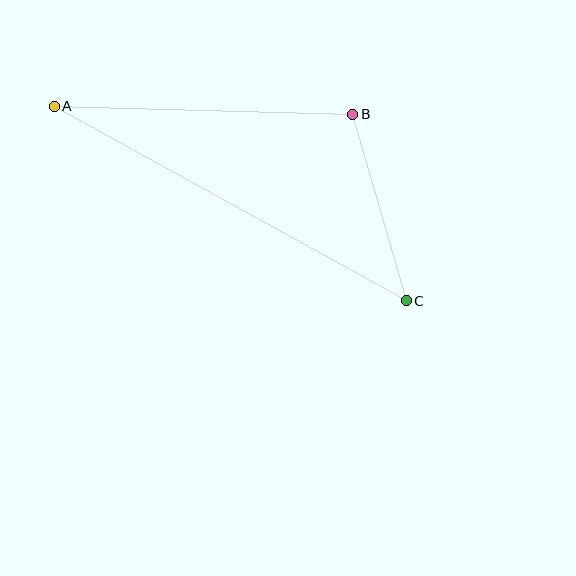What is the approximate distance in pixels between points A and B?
The distance between A and B is approximately 299 pixels.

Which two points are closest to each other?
Points B and C are closest to each other.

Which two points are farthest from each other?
Points A and C are farthest from each other.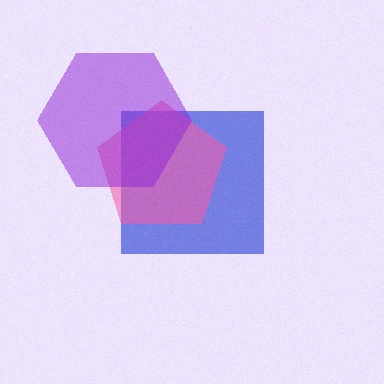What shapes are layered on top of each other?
The layered shapes are: a blue square, a pink pentagon, a purple hexagon.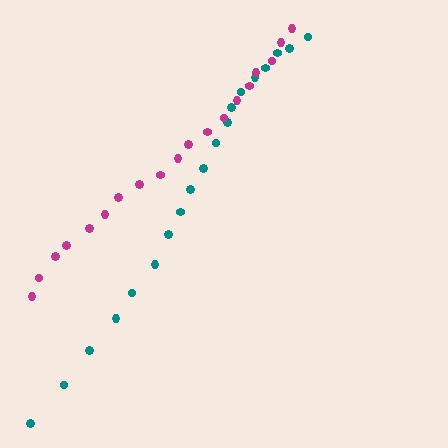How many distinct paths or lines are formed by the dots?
There are 2 distinct paths.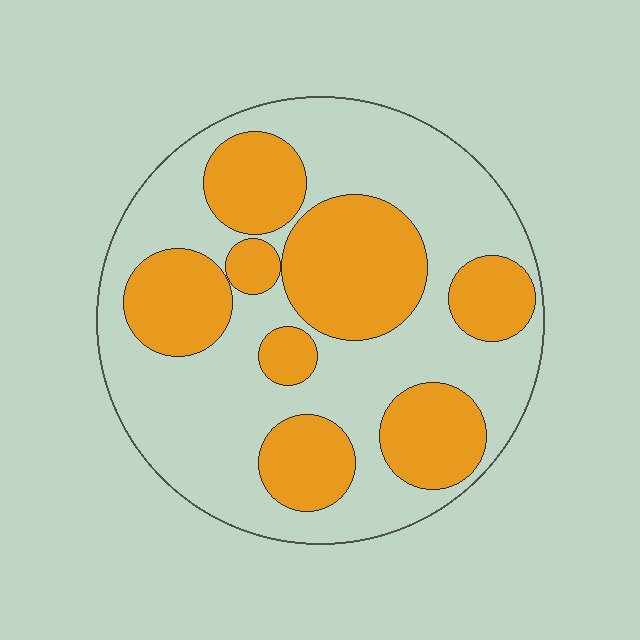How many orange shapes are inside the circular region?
8.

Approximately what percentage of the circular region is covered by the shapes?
Approximately 40%.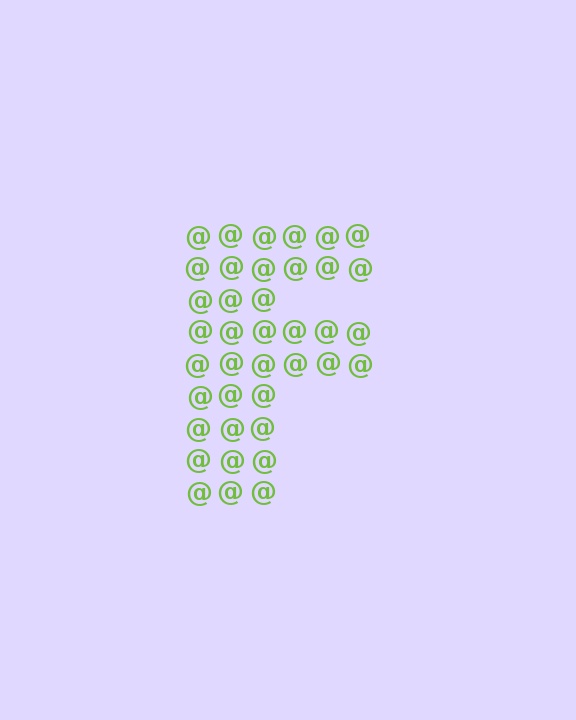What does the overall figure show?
The overall figure shows the letter F.